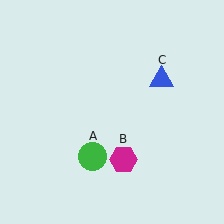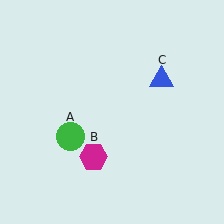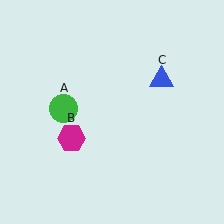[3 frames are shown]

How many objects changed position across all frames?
2 objects changed position: green circle (object A), magenta hexagon (object B).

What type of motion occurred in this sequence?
The green circle (object A), magenta hexagon (object B) rotated clockwise around the center of the scene.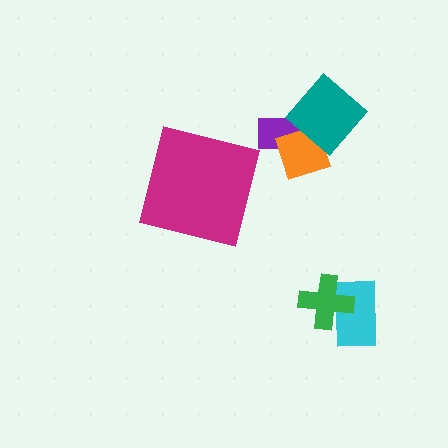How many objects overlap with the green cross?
1 object overlaps with the green cross.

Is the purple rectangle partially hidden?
Yes, it is partially covered by another shape.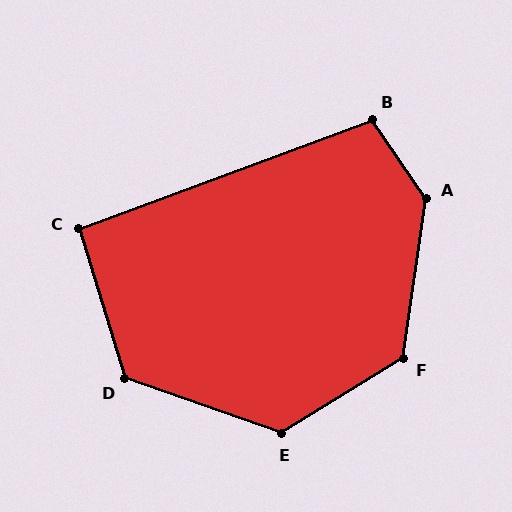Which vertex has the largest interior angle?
A, at approximately 138 degrees.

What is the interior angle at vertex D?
Approximately 127 degrees (obtuse).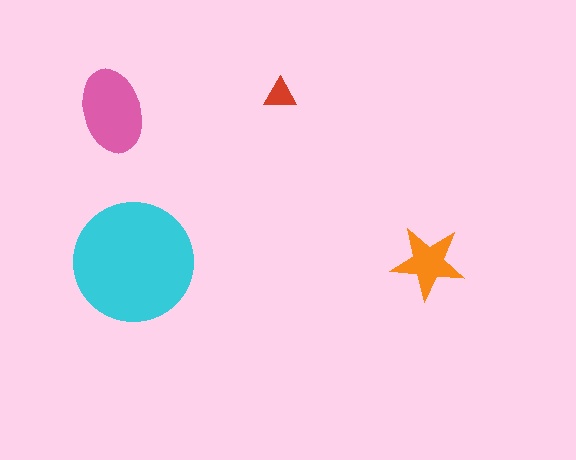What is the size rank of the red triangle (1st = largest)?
4th.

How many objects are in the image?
There are 4 objects in the image.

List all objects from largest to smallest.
The cyan circle, the pink ellipse, the orange star, the red triangle.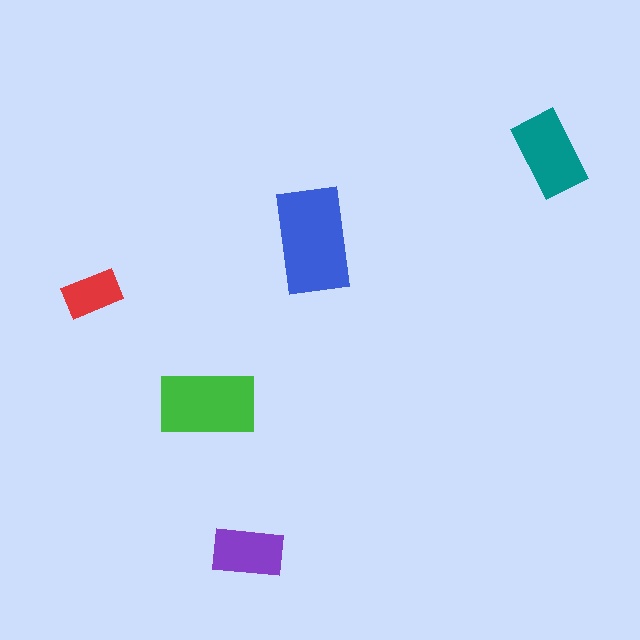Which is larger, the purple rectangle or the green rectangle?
The green one.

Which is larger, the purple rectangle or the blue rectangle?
The blue one.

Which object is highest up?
The teal rectangle is topmost.